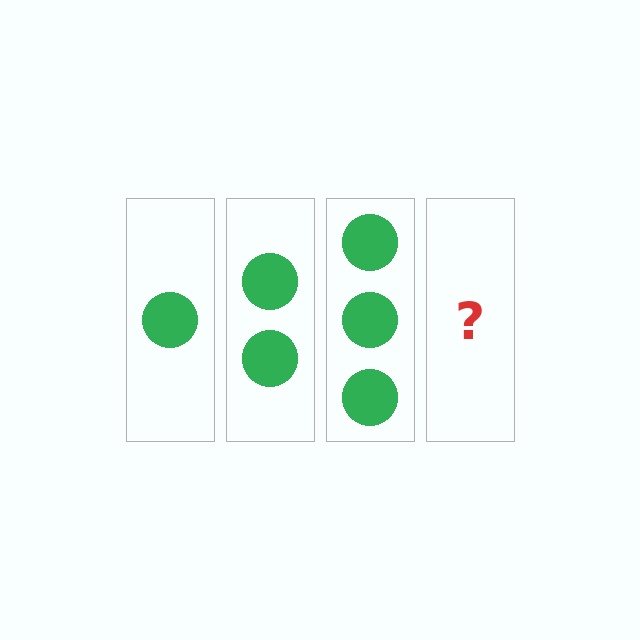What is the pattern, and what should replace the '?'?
The pattern is that each step adds one more circle. The '?' should be 4 circles.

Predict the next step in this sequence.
The next step is 4 circles.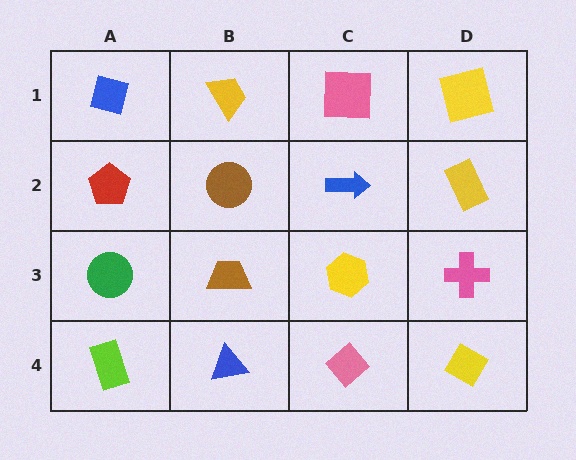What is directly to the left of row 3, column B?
A green circle.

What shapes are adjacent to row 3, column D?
A yellow rectangle (row 2, column D), a yellow diamond (row 4, column D), a yellow hexagon (row 3, column C).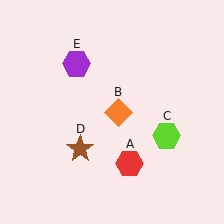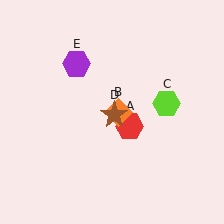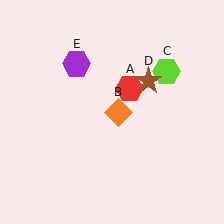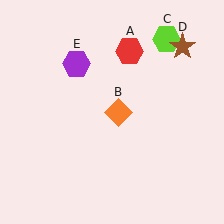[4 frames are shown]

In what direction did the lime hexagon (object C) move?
The lime hexagon (object C) moved up.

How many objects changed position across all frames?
3 objects changed position: red hexagon (object A), lime hexagon (object C), brown star (object D).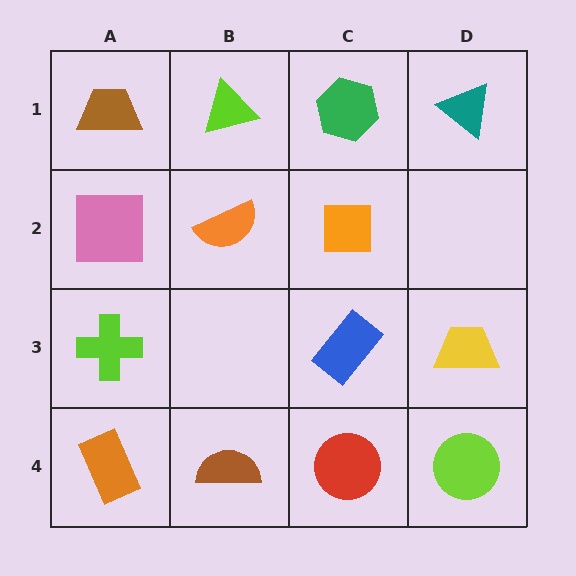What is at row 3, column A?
A lime cross.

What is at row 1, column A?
A brown trapezoid.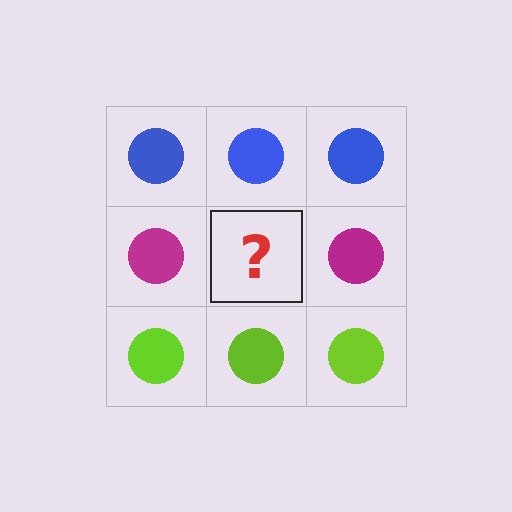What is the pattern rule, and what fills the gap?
The rule is that each row has a consistent color. The gap should be filled with a magenta circle.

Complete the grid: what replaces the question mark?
The question mark should be replaced with a magenta circle.